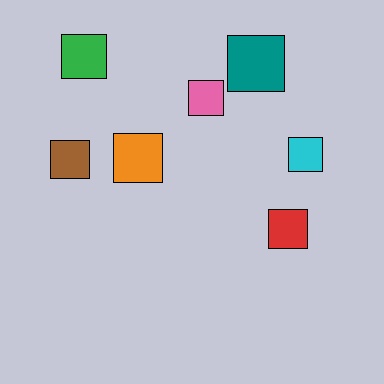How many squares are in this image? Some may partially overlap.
There are 7 squares.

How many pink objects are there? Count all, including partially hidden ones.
There is 1 pink object.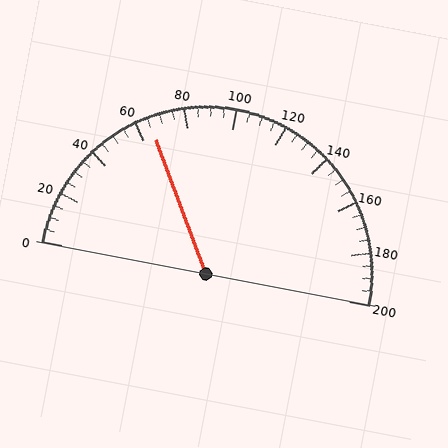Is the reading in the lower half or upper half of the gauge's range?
The reading is in the lower half of the range (0 to 200).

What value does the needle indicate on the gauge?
The needle indicates approximately 65.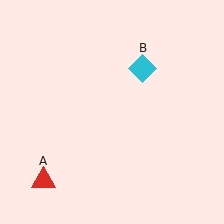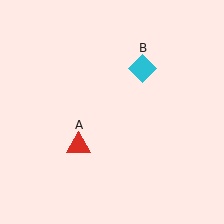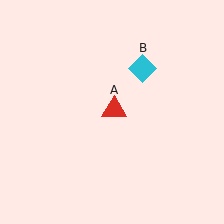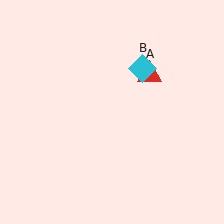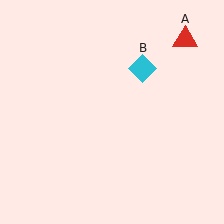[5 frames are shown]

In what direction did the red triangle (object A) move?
The red triangle (object A) moved up and to the right.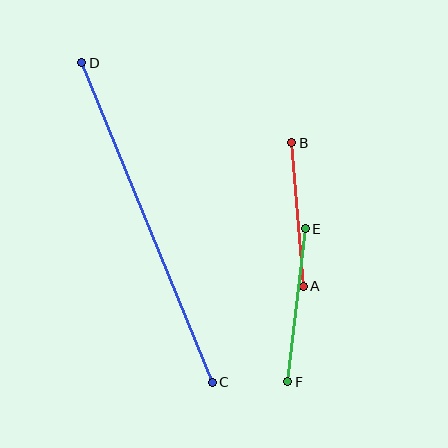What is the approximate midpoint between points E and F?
The midpoint is at approximately (296, 305) pixels.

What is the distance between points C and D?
The distance is approximately 345 pixels.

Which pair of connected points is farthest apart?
Points C and D are farthest apart.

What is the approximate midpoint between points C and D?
The midpoint is at approximately (147, 222) pixels.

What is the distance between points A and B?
The distance is approximately 144 pixels.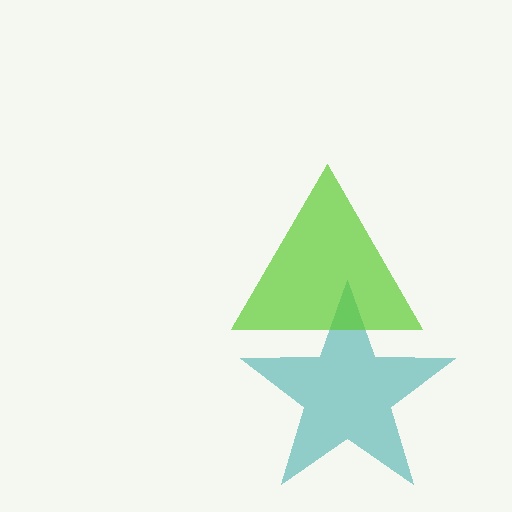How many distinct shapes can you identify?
There are 2 distinct shapes: a teal star, a lime triangle.